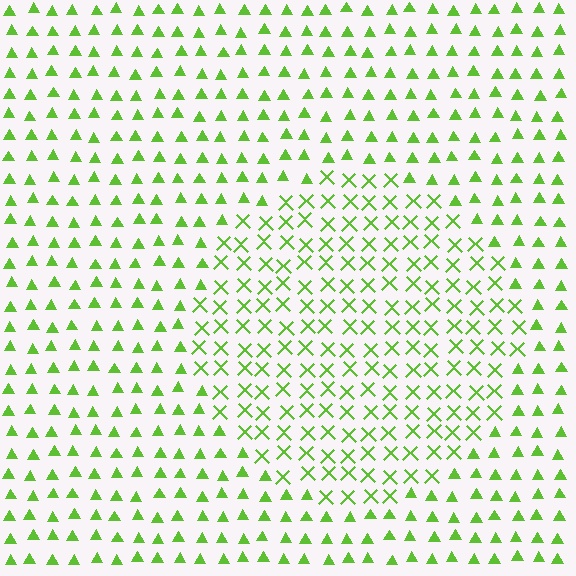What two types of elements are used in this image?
The image uses X marks inside the circle region and triangles outside it.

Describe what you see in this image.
The image is filled with small lime elements arranged in a uniform grid. A circle-shaped region contains X marks, while the surrounding area contains triangles. The boundary is defined purely by the change in element shape.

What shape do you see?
I see a circle.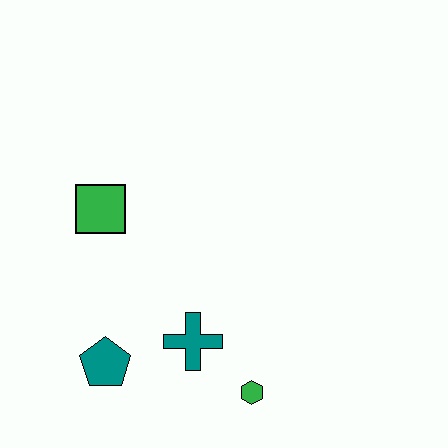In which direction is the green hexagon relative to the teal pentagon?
The green hexagon is to the right of the teal pentagon.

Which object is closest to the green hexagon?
The teal cross is closest to the green hexagon.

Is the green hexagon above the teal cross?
No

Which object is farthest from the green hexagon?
The green square is farthest from the green hexagon.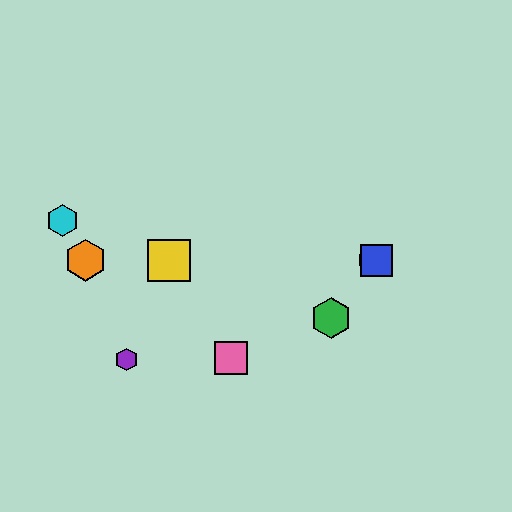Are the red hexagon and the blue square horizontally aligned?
Yes, both are at y≈260.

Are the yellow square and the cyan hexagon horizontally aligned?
No, the yellow square is at y≈260 and the cyan hexagon is at y≈221.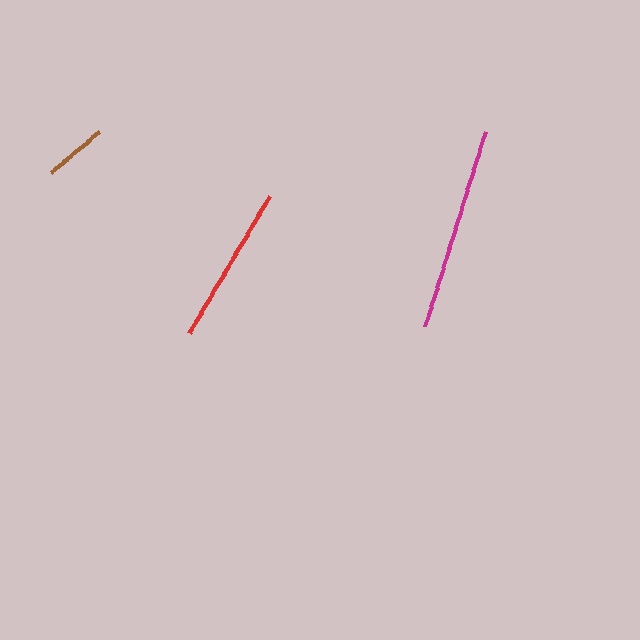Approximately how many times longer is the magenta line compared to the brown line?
The magenta line is approximately 3.2 times the length of the brown line.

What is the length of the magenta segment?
The magenta segment is approximately 203 pixels long.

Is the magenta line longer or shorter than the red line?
The magenta line is longer than the red line.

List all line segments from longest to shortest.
From longest to shortest: magenta, red, brown.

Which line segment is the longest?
The magenta line is the longest at approximately 203 pixels.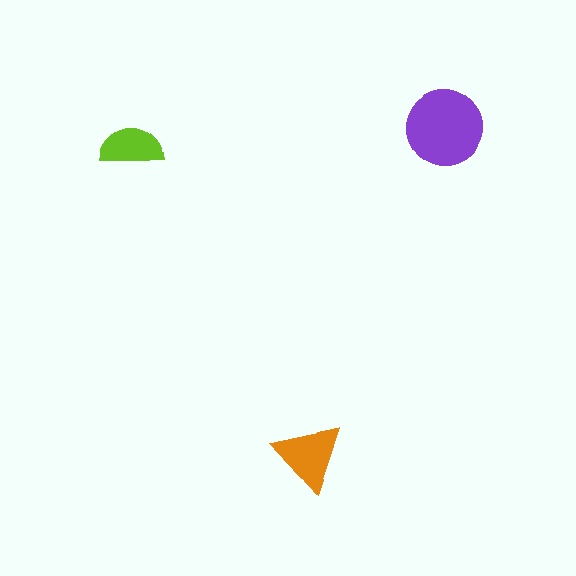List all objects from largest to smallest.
The purple circle, the orange triangle, the lime semicircle.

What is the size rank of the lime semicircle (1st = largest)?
3rd.